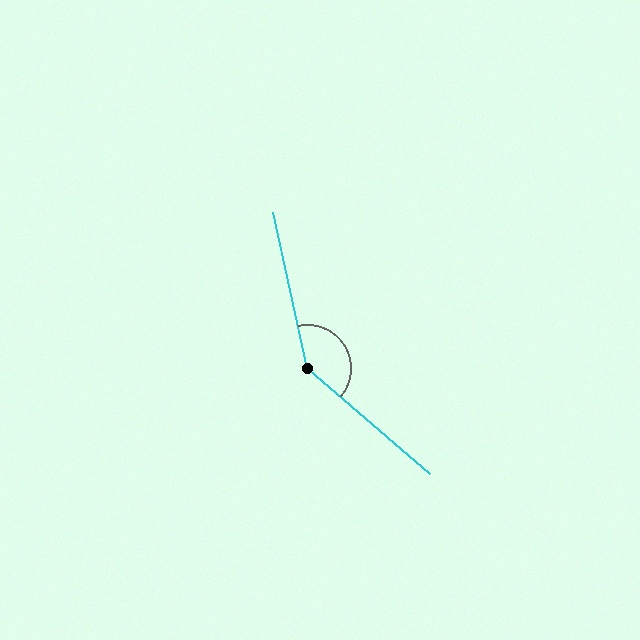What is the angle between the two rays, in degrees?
Approximately 143 degrees.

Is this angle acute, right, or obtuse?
It is obtuse.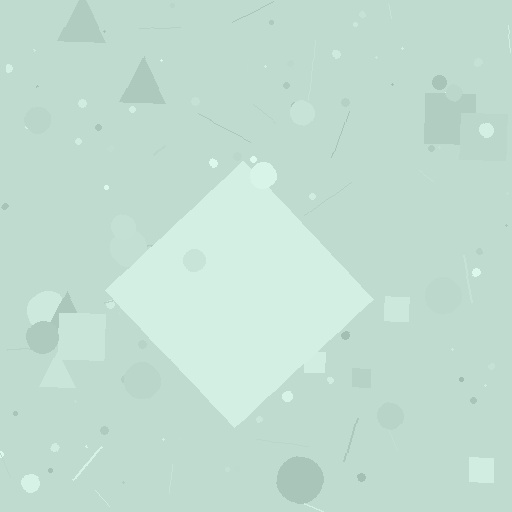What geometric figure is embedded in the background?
A diamond is embedded in the background.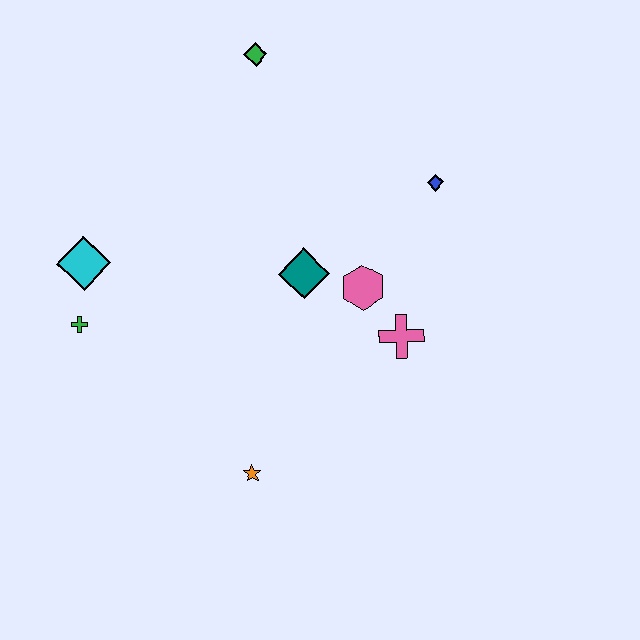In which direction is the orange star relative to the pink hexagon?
The orange star is below the pink hexagon.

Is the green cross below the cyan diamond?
Yes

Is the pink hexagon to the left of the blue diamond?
Yes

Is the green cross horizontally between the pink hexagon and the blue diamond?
No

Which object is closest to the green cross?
The cyan diamond is closest to the green cross.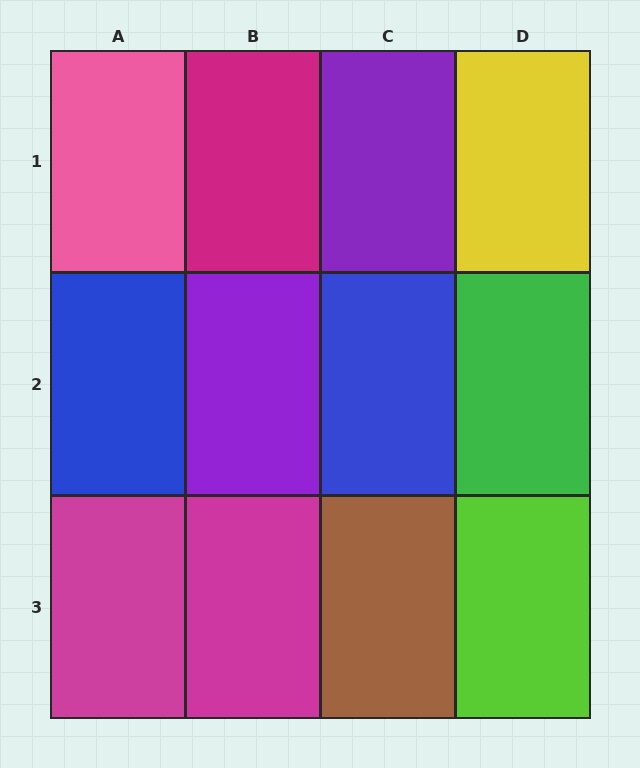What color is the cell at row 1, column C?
Purple.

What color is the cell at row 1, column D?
Yellow.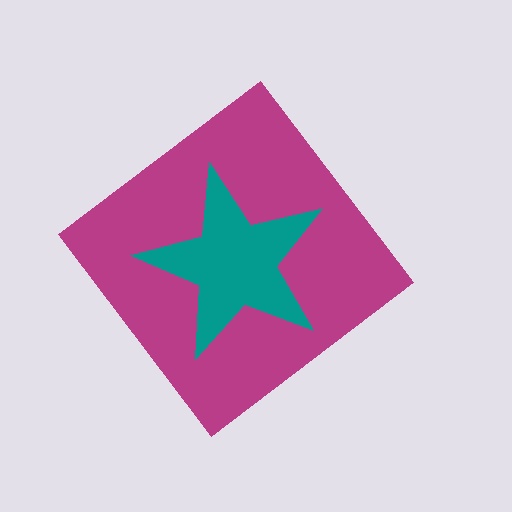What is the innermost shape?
The teal star.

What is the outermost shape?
The magenta diamond.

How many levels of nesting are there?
2.